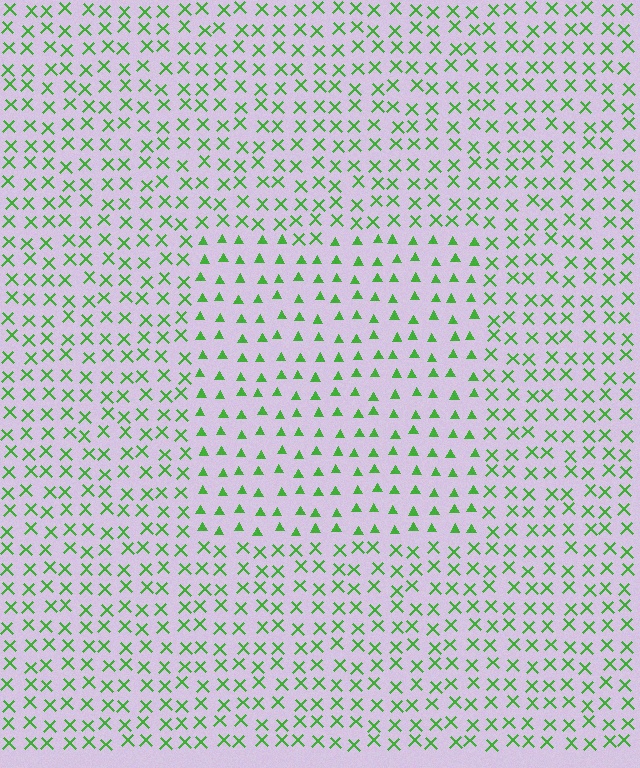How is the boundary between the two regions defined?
The boundary is defined by a change in element shape: triangles inside vs. X marks outside. All elements share the same color and spacing.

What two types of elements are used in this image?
The image uses triangles inside the rectangle region and X marks outside it.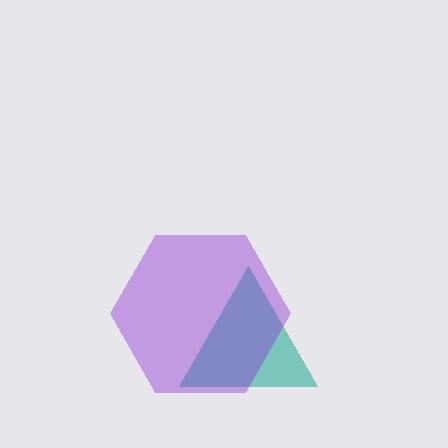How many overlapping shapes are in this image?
There are 2 overlapping shapes in the image.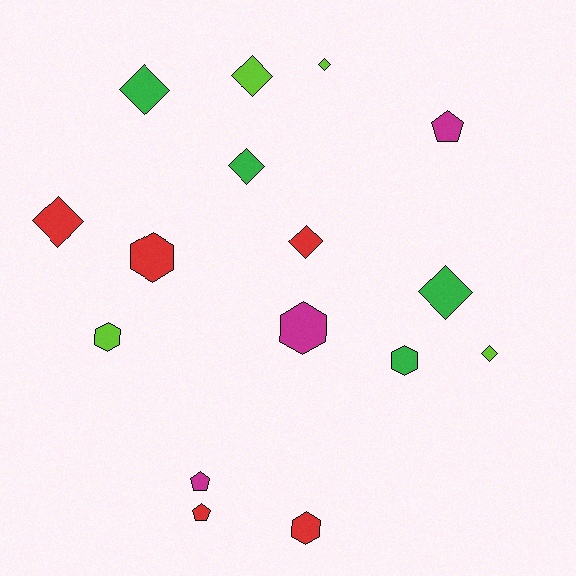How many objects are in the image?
There are 16 objects.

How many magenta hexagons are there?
There is 1 magenta hexagon.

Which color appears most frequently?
Red, with 5 objects.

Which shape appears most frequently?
Diamond, with 8 objects.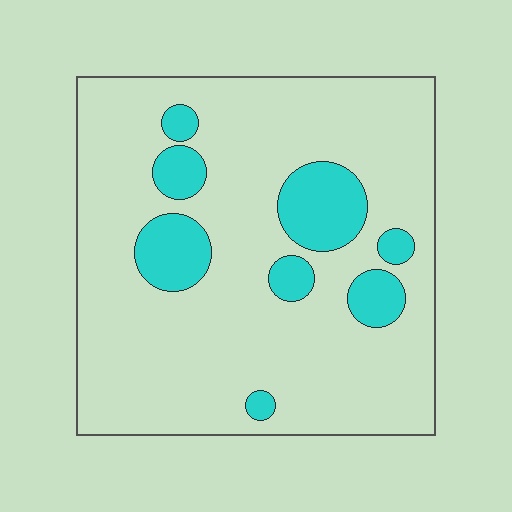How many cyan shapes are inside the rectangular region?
8.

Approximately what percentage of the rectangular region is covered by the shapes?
Approximately 15%.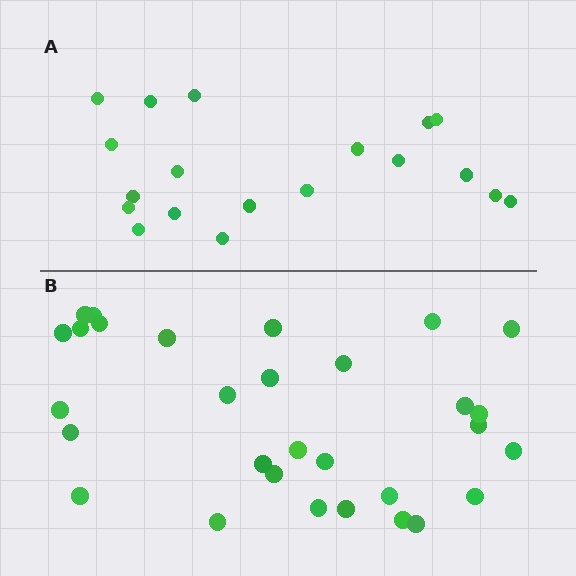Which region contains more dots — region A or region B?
Region B (the bottom region) has more dots.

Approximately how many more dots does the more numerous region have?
Region B has roughly 12 or so more dots than region A.